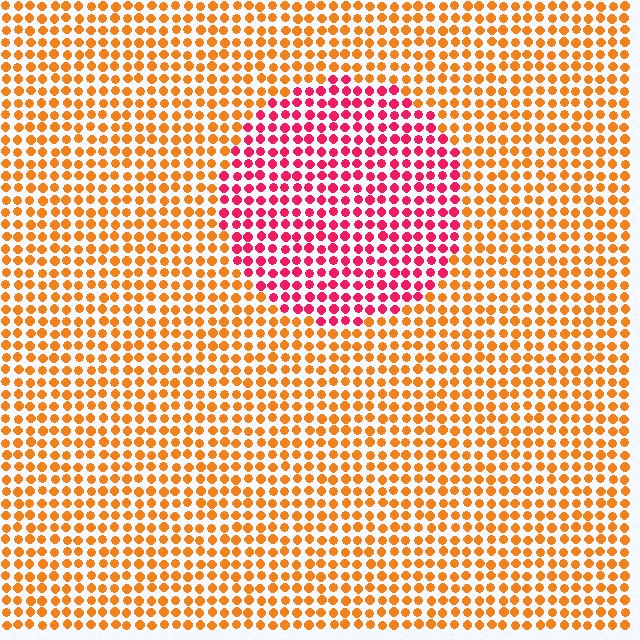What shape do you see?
I see a circle.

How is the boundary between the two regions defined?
The boundary is defined purely by a slight shift in hue (about 48 degrees). Spacing, size, and orientation are identical on both sides.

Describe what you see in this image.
The image is filled with small orange elements in a uniform arrangement. A circle-shaped region is visible where the elements are tinted to a slightly different hue, forming a subtle color boundary.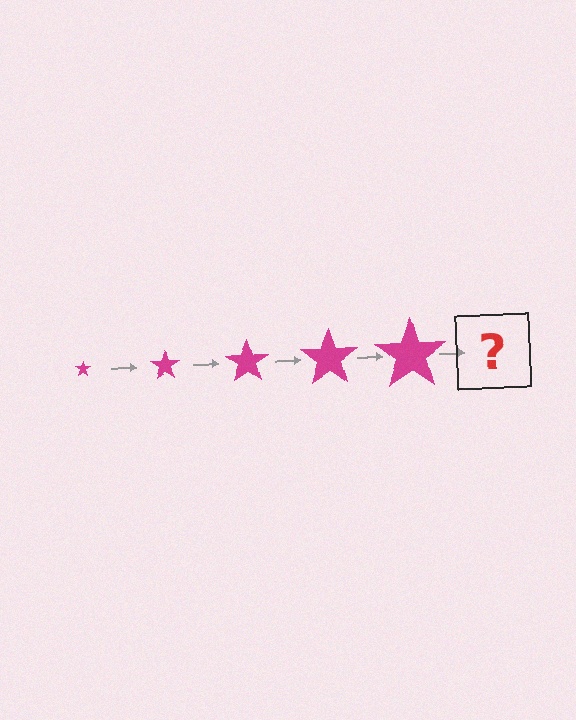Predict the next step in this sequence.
The next step is a magenta star, larger than the previous one.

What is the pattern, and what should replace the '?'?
The pattern is that the star gets progressively larger each step. The '?' should be a magenta star, larger than the previous one.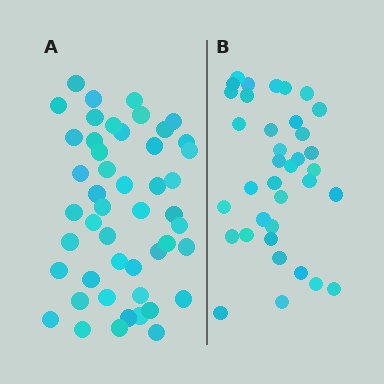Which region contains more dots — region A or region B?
Region A (the left region) has more dots.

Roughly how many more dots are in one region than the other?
Region A has roughly 12 or so more dots than region B.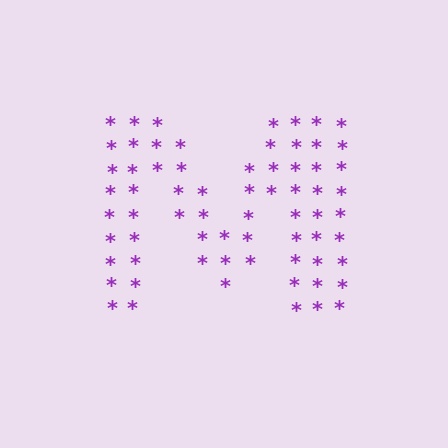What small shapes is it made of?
It is made of small asterisks.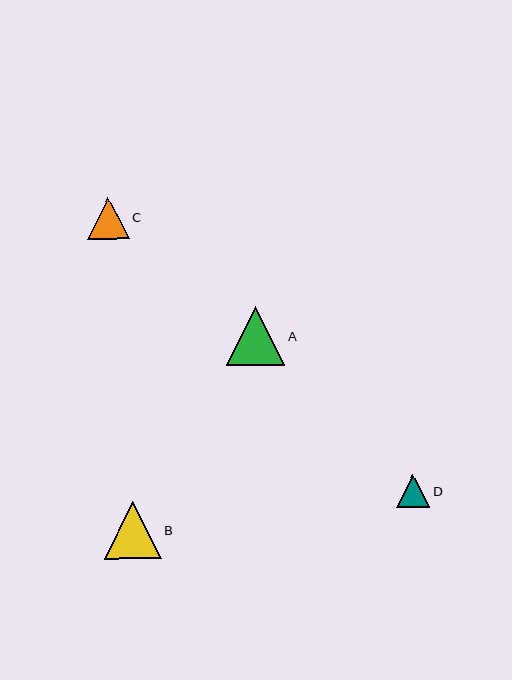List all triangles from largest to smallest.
From largest to smallest: A, B, C, D.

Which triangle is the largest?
Triangle A is the largest with a size of approximately 59 pixels.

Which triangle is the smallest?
Triangle D is the smallest with a size of approximately 33 pixels.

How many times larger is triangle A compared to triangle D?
Triangle A is approximately 1.8 times the size of triangle D.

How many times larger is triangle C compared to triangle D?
Triangle C is approximately 1.3 times the size of triangle D.